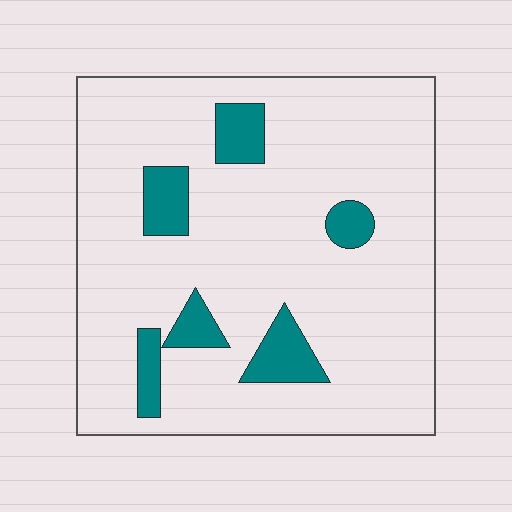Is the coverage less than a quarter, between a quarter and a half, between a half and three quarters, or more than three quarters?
Less than a quarter.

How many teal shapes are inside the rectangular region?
6.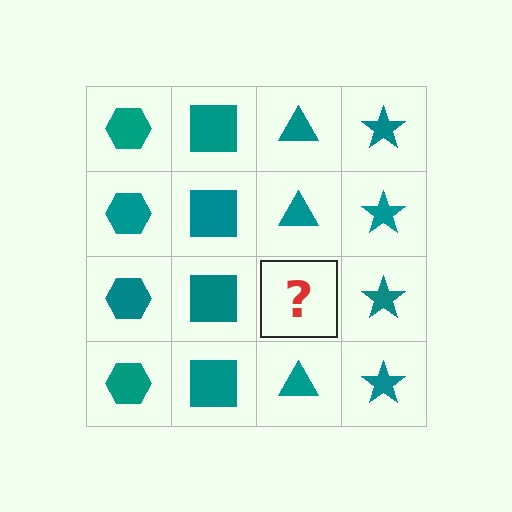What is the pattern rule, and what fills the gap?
The rule is that each column has a consistent shape. The gap should be filled with a teal triangle.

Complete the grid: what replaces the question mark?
The question mark should be replaced with a teal triangle.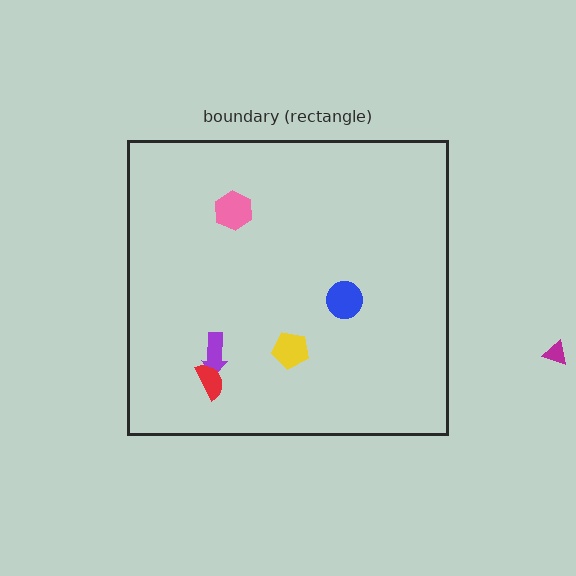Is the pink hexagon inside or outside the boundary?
Inside.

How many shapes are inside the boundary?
5 inside, 1 outside.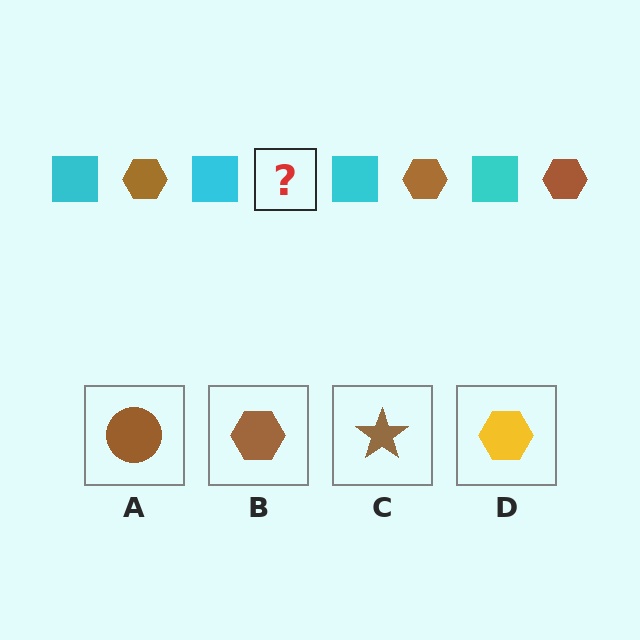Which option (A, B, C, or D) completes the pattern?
B.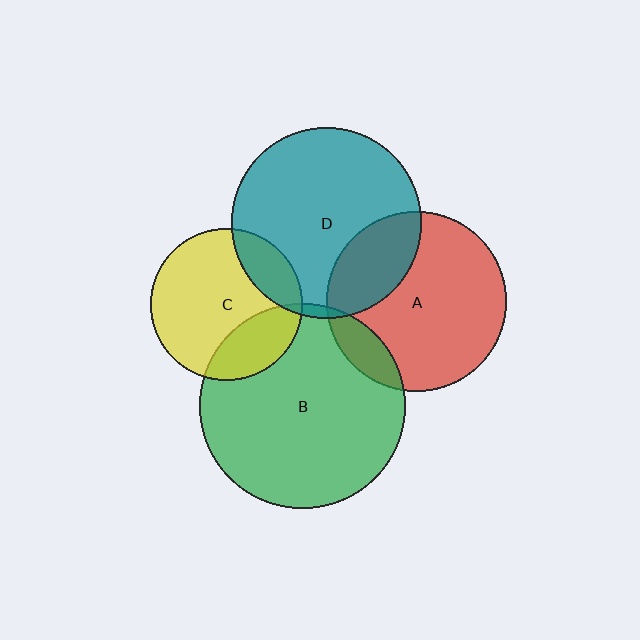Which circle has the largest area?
Circle B (green).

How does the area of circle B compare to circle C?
Approximately 1.8 times.